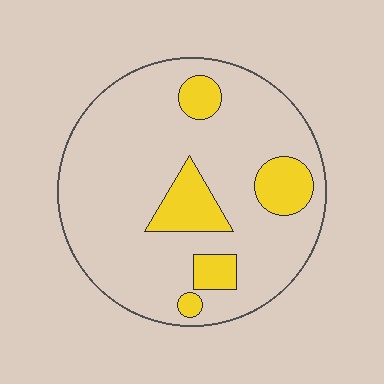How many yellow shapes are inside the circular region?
5.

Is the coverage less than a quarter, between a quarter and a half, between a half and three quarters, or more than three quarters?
Less than a quarter.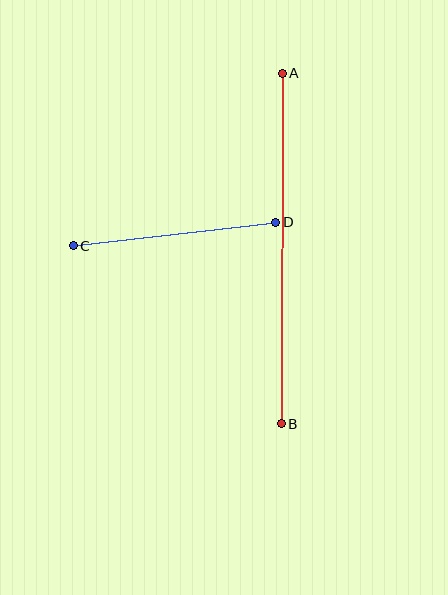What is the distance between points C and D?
The distance is approximately 204 pixels.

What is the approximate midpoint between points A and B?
The midpoint is at approximately (282, 248) pixels.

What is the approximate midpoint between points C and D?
The midpoint is at approximately (174, 234) pixels.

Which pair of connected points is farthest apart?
Points A and B are farthest apart.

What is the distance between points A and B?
The distance is approximately 351 pixels.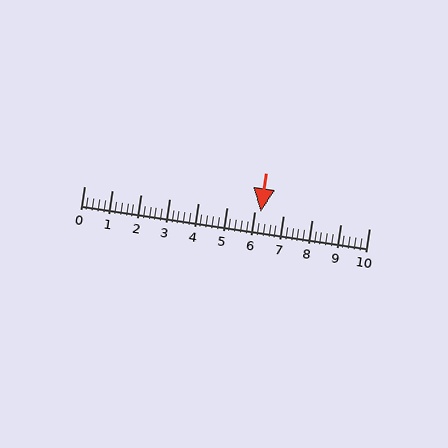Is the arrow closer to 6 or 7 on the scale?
The arrow is closer to 6.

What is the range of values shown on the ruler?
The ruler shows values from 0 to 10.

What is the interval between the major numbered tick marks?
The major tick marks are spaced 1 units apart.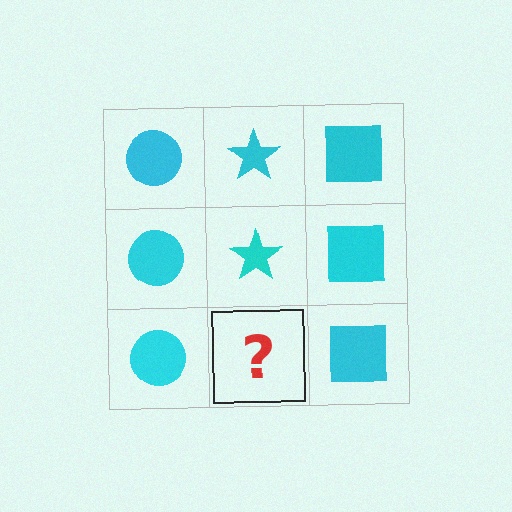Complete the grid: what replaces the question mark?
The question mark should be replaced with a cyan star.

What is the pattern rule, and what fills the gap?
The rule is that each column has a consistent shape. The gap should be filled with a cyan star.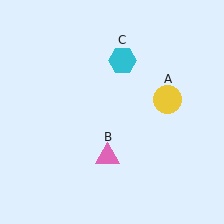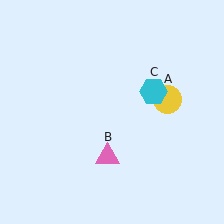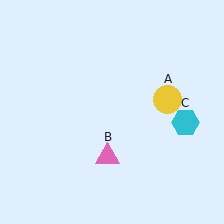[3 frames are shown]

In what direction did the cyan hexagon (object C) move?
The cyan hexagon (object C) moved down and to the right.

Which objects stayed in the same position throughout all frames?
Yellow circle (object A) and pink triangle (object B) remained stationary.